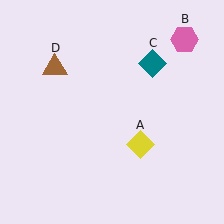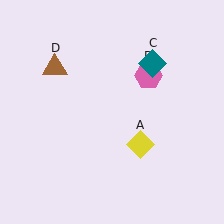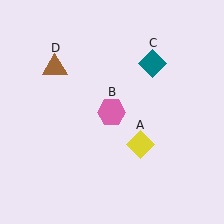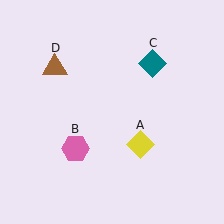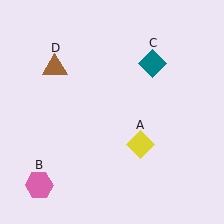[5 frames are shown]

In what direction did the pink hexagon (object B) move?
The pink hexagon (object B) moved down and to the left.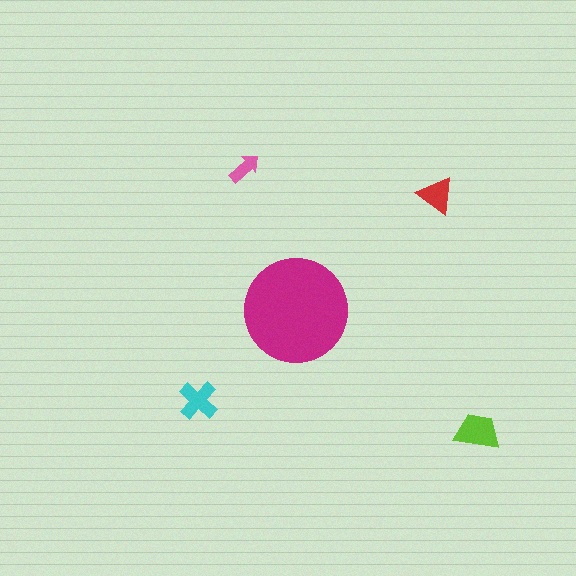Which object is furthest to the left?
The cyan cross is leftmost.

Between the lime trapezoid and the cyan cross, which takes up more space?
The lime trapezoid.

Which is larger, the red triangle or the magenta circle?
The magenta circle.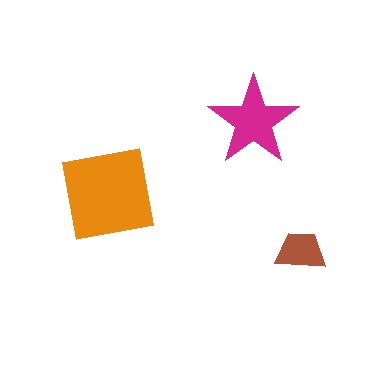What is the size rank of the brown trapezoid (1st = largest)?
3rd.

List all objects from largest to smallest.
The orange square, the magenta star, the brown trapezoid.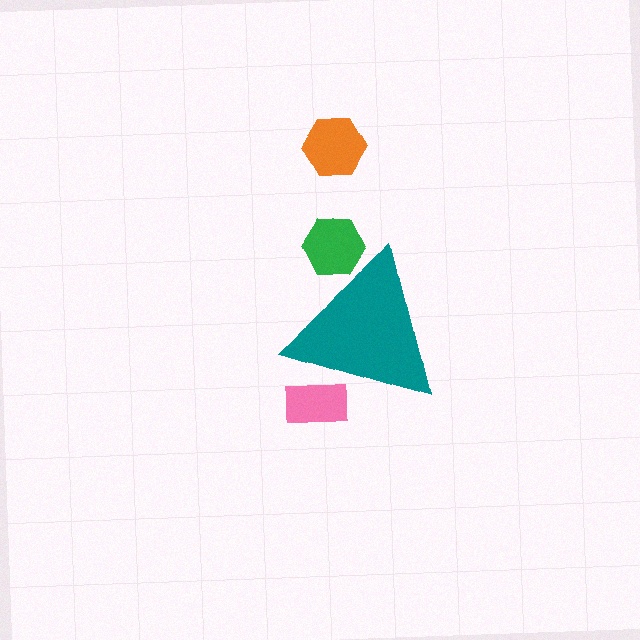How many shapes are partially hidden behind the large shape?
2 shapes are partially hidden.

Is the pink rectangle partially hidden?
Yes, the pink rectangle is partially hidden behind the teal triangle.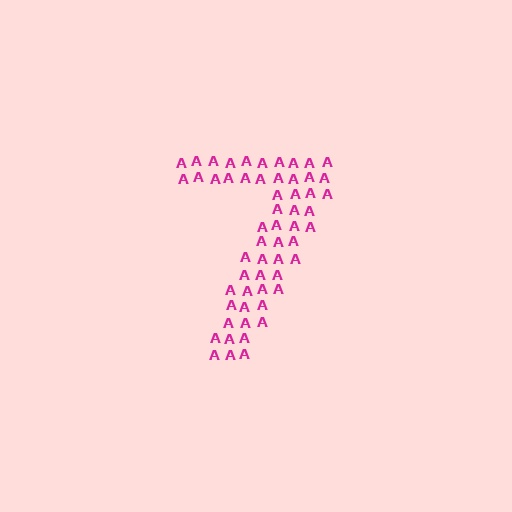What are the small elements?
The small elements are letter A's.